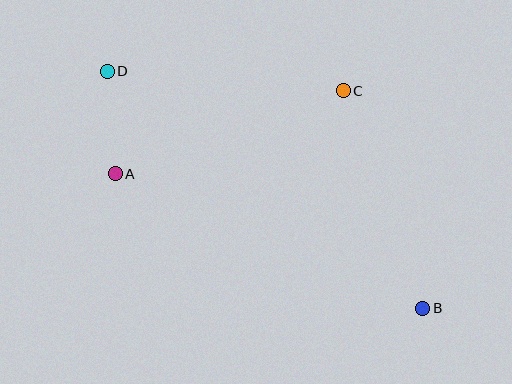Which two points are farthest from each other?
Points B and D are farthest from each other.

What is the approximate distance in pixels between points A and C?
The distance between A and C is approximately 242 pixels.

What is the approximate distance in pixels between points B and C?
The distance between B and C is approximately 231 pixels.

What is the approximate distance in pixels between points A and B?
The distance between A and B is approximately 335 pixels.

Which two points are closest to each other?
Points A and D are closest to each other.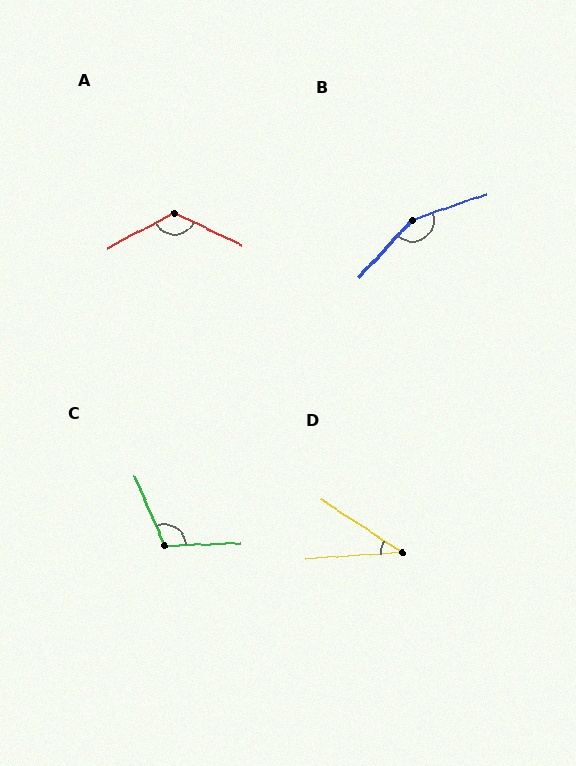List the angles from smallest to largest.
D (37°), C (111°), A (127°), B (152°).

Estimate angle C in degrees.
Approximately 111 degrees.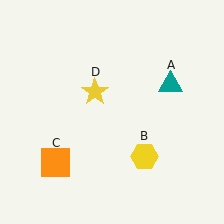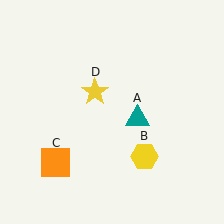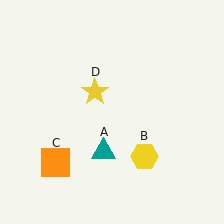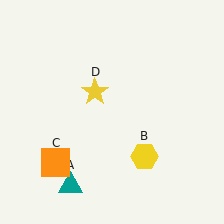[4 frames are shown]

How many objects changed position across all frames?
1 object changed position: teal triangle (object A).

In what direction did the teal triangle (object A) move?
The teal triangle (object A) moved down and to the left.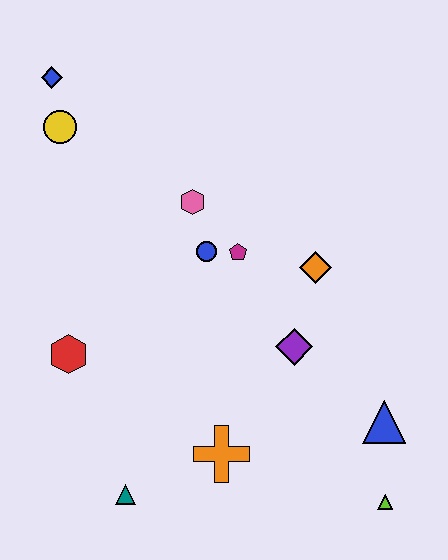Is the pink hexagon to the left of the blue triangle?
Yes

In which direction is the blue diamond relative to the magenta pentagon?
The blue diamond is to the left of the magenta pentagon.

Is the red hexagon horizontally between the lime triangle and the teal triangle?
No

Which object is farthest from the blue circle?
The lime triangle is farthest from the blue circle.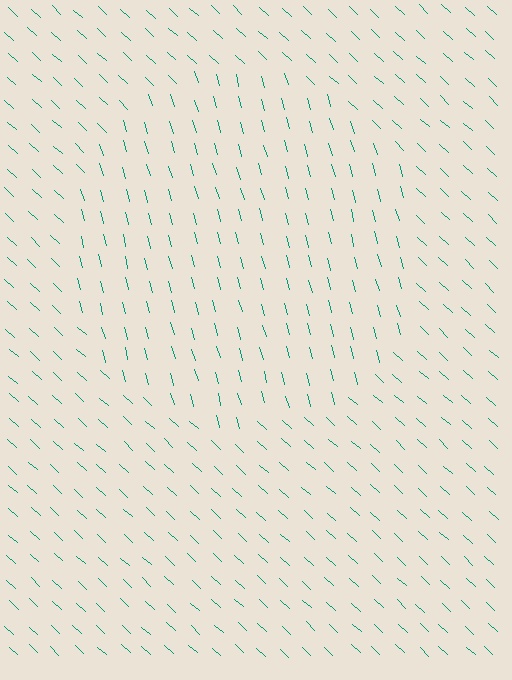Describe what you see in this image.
The image is filled with small teal line segments. A circle region in the image has lines oriented differently from the surrounding lines, creating a visible texture boundary.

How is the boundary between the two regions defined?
The boundary is defined purely by a change in line orientation (approximately 32 degrees difference). All lines are the same color and thickness.